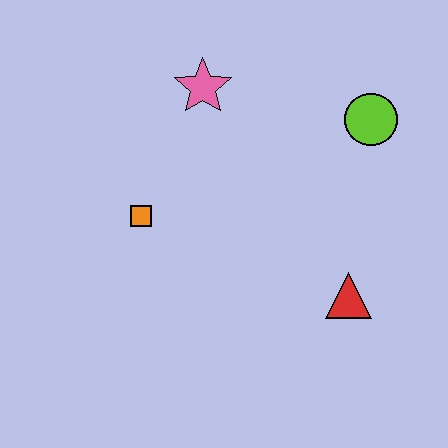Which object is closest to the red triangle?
The lime circle is closest to the red triangle.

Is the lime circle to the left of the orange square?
No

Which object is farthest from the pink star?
The red triangle is farthest from the pink star.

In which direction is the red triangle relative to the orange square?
The red triangle is to the right of the orange square.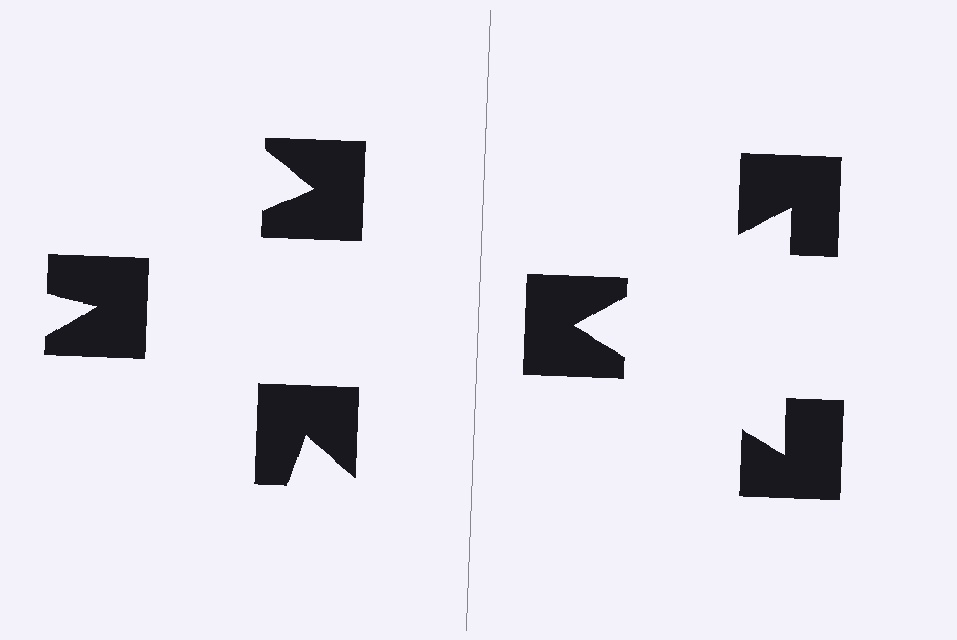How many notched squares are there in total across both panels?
6 — 3 on each side.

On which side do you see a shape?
An illusory triangle appears on the right side. On the left side the wedge cuts are rotated, so no coherent shape forms.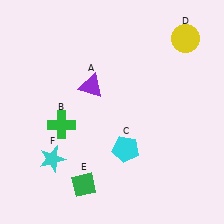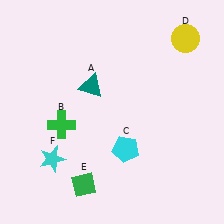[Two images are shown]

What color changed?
The triangle (A) changed from purple in Image 1 to teal in Image 2.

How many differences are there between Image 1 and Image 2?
There is 1 difference between the two images.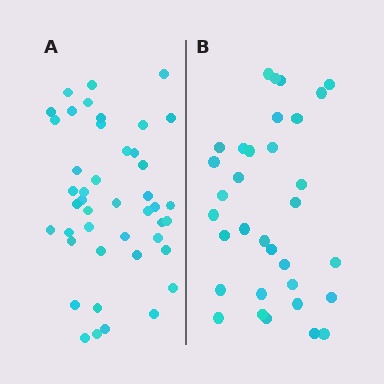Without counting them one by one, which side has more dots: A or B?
Region A (the left region) has more dots.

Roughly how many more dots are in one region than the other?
Region A has roughly 12 or so more dots than region B.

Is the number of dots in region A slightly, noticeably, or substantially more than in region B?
Region A has noticeably more, but not dramatically so. The ratio is roughly 1.3 to 1.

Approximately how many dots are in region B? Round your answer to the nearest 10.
About 30 dots. (The exact count is 33, which rounds to 30.)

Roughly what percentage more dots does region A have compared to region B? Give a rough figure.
About 35% more.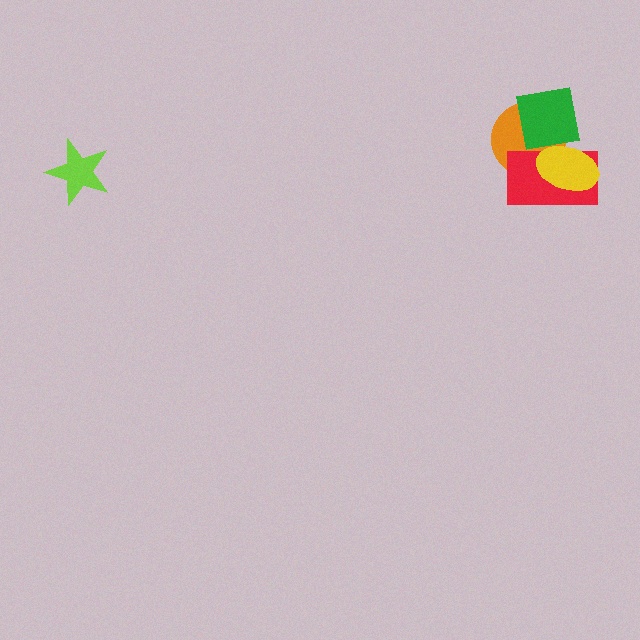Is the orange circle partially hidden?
Yes, it is partially covered by another shape.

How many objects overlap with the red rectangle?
3 objects overlap with the red rectangle.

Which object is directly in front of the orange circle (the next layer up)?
The red rectangle is directly in front of the orange circle.